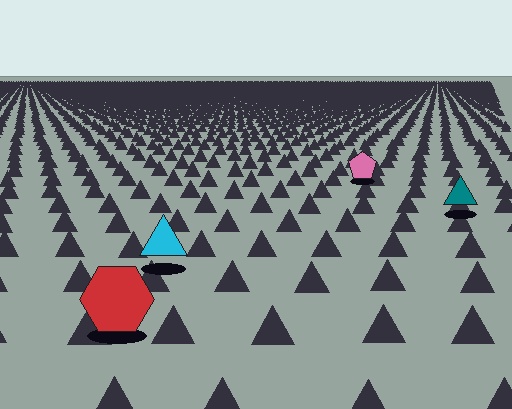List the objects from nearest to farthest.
From nearest to farthest: the red hexagon, the cyan triangle, the teal triangle, the pink pentagon.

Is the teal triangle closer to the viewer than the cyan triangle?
No. The cyan triangle is closer — you can tell from the texture gradient: the ground texture is coarser near it.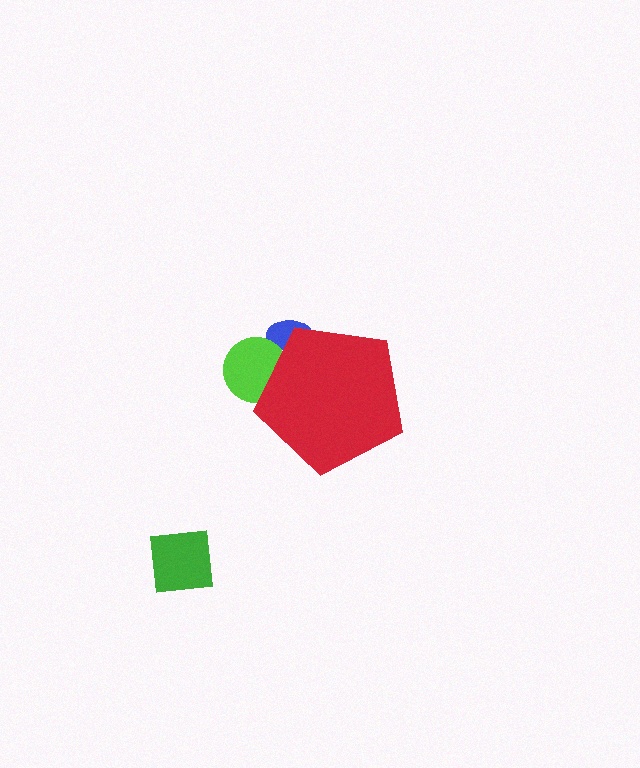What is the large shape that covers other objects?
A red pentagon.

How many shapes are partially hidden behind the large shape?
2 shapes are partially hidden.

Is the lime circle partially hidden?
Yes, the lime circle is partially hidden behind the red pentagon.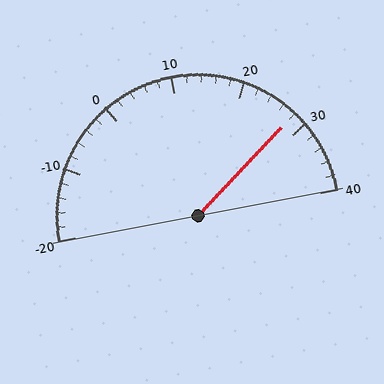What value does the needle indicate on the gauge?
The needle indicates approximately 28.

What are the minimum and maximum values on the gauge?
The gauge ranges from -20 to 40.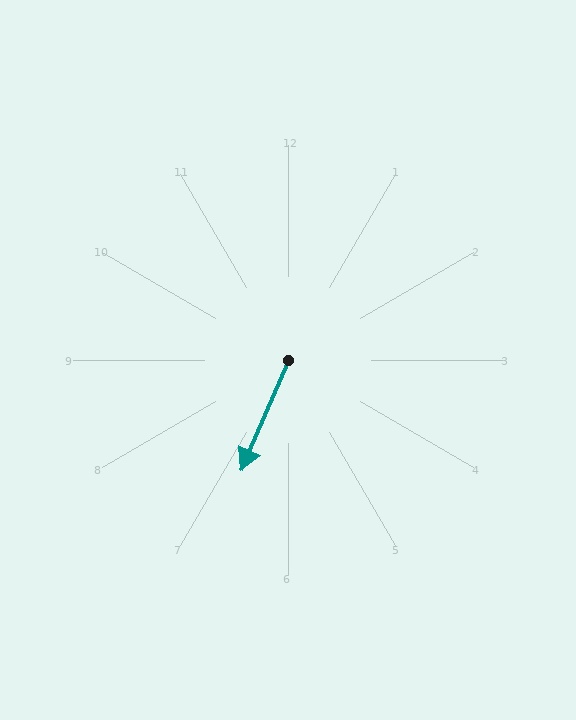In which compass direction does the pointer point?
Southwest.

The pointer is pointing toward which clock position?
Roughly 7 o'clock.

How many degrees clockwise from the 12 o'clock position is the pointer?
Approximately 203 degrees.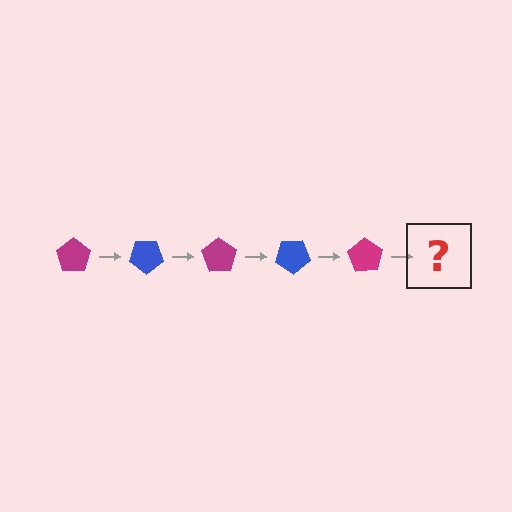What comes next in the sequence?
The next element should be a blue pentagon, rotated 175 degrees from the start.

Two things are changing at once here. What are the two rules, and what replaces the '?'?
The two rules are that it rotates 35 degrees each step and the color cycles through magenta and blue. The '?' should be a blue pentagon, rotated 175 degrees from the start.